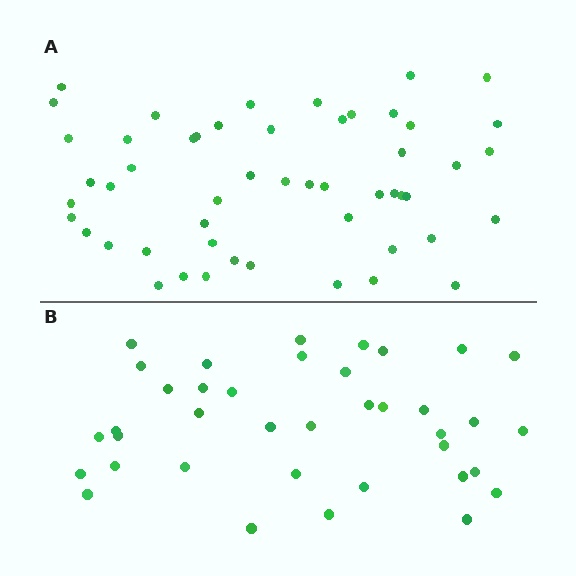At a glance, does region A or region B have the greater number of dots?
Region A (the top region) has more dots.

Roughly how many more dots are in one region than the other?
Region A has approximately 15 more dots than region B.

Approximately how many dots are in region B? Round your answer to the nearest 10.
About 40 dots. (The exact count is 38, which rounds to 40.)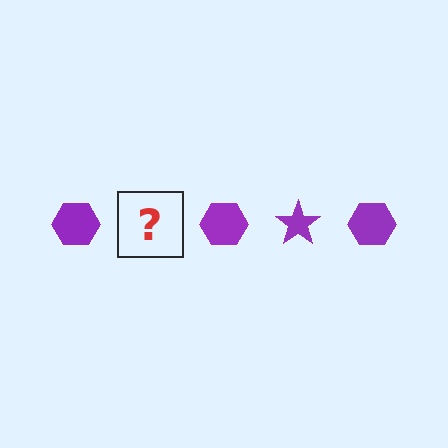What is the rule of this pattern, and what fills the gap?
The rule is that the pattern cycles through hexagon, star shapes in purple. The gap should be filled with a purple star.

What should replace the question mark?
The question mark should be replaced with a purple star.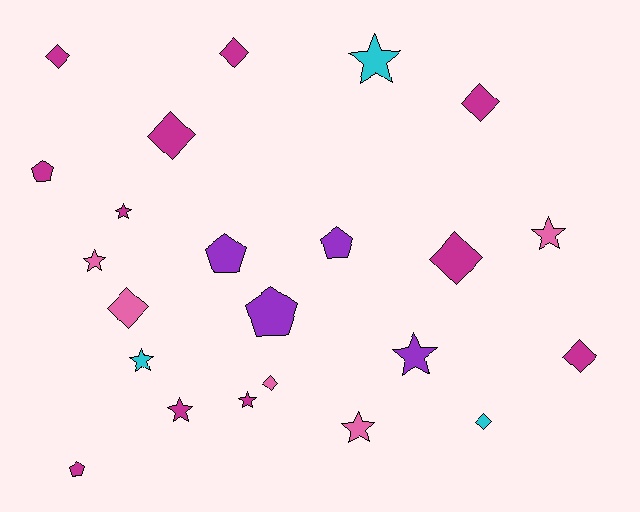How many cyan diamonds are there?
There is 1 cyan diamond.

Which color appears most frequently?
Magenta, with 11 objects.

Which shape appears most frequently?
Diamond, with 9 objects.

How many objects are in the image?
There are 23 objects.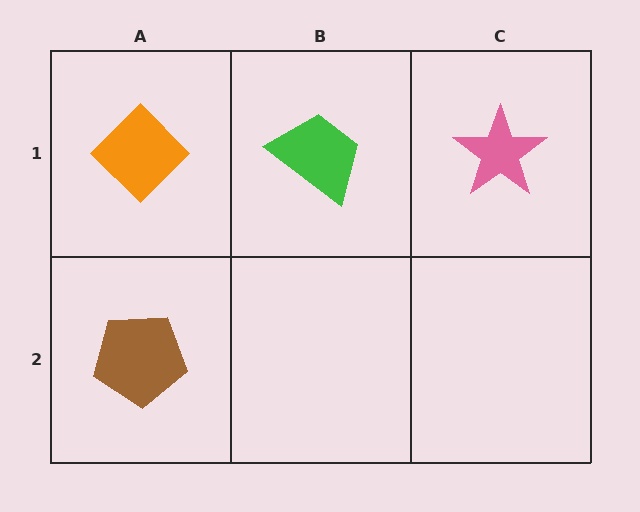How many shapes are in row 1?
3 shapes.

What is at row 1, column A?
An orange diamond.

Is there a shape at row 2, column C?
No, that cell is empty.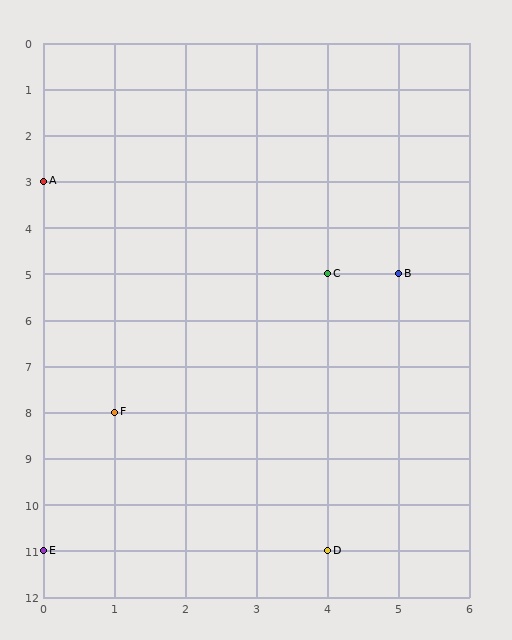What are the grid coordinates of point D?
Point D is at grid coordinates (4, 11).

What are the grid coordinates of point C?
Point C is at grid coordinates (4, 5).